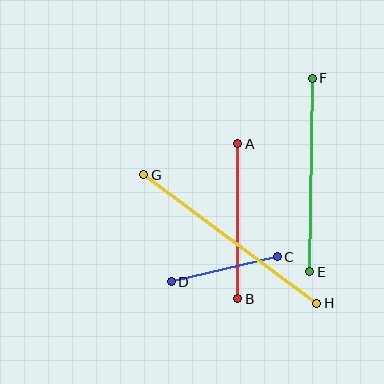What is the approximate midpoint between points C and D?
The midpoint is at approximately (224, 269) pixels.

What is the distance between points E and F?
The distance is approximately 194 pixels.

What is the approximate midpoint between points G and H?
The midpoint is at approximately (230, 239) pixels.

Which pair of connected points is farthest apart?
Points G and H are farthest apart.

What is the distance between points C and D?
The distance is approximately 109 pixels.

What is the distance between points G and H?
The distance is approximately 215 pixels.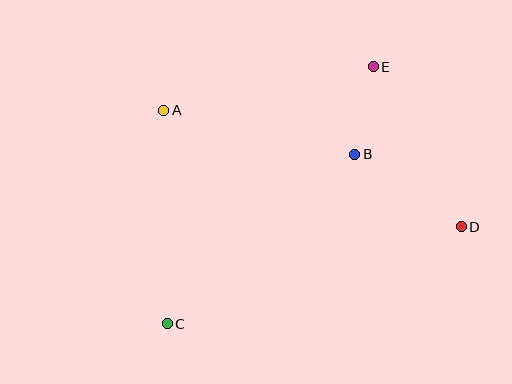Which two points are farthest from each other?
Points C and E are farthest from each other.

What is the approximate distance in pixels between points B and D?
The distance between B and D is approximately 129 pixels.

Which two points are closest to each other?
Points B and E are closest to each other.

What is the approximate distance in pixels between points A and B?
The distance between A and B is approximately 196 pixels.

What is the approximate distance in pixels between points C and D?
The distance between C and D is approximately 310 pixels.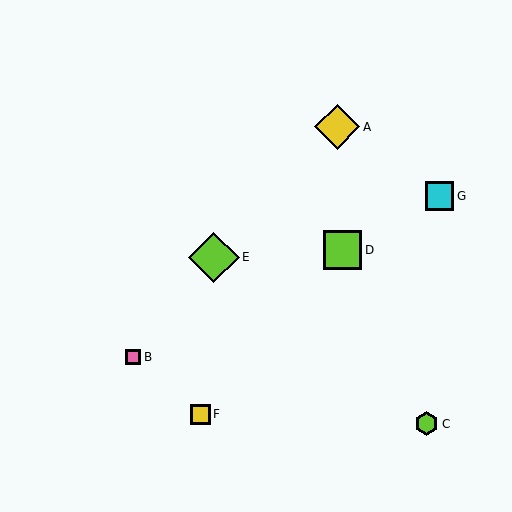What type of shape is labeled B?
Shape B is a pink square.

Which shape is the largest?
The lime diamond (labeled E) is the largest.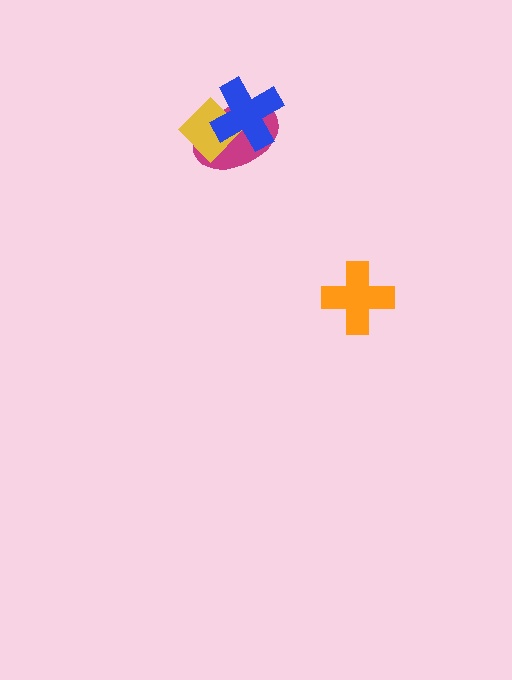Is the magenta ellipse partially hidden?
Yes, it is partially covered by another shape.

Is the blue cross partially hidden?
No, no other shape covers it.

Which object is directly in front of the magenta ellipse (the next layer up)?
The yellow diamond is directly in front of the magenta ellipse.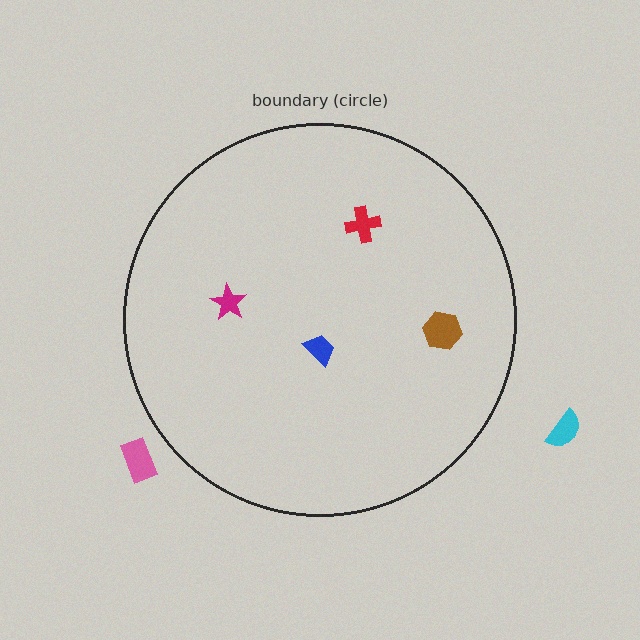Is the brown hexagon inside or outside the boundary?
Inside.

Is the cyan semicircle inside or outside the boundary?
Outside.